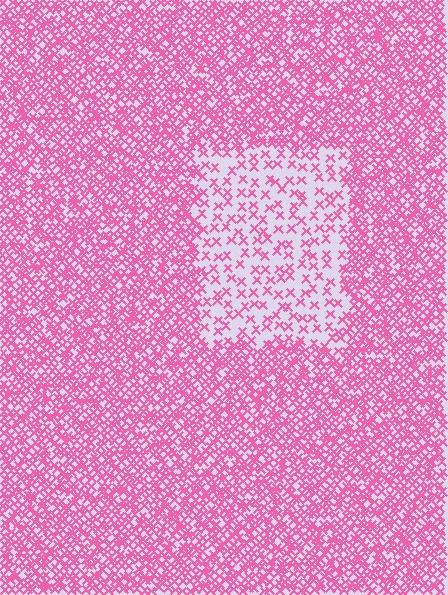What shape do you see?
I see a rectangle.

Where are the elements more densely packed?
The elements are more densely packed outside the rectangle boundary.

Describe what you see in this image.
The image contains small pink elements arranged at two different densities. A rectangle-shaped region is visible where the elements are less densely packed than the surrounding area.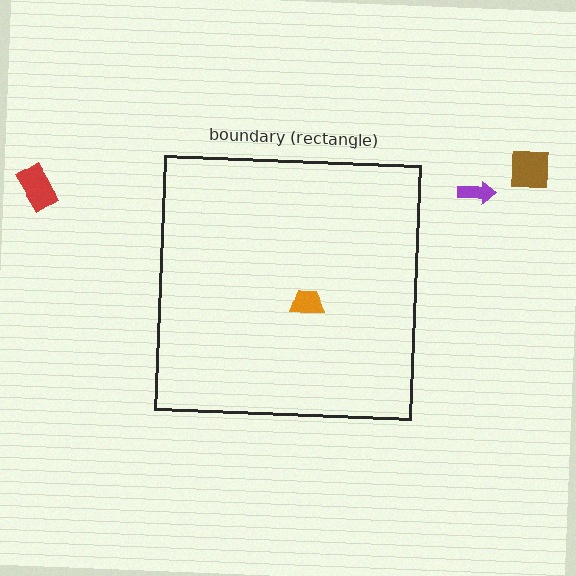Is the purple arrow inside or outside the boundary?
Outside.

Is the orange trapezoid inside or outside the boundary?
Inside.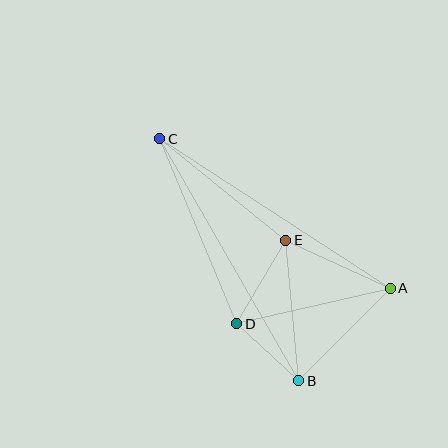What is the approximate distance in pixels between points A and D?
The distance between A and D is approximately 157 pixels.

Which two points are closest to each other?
Points B and D are closest to each other.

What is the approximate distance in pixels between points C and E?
The distance between C and E is approximately 162 pixels.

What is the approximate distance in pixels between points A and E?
The distance between A and E is approximately 115 pixels.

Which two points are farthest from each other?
Points B and C are farthest from each other.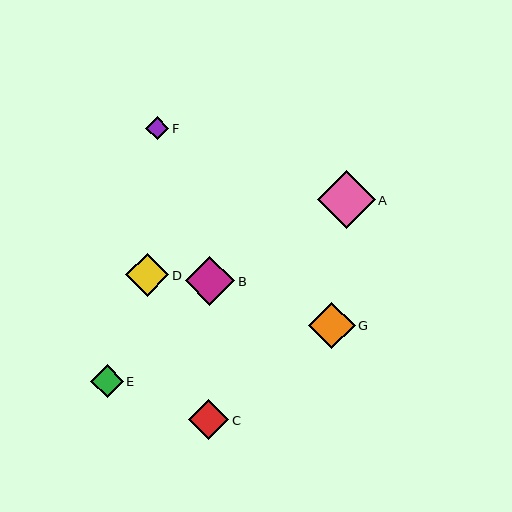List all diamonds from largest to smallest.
From largest to smallest: A, B, G, D, C, E, F.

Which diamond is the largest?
Diamond A is the largest with a size of approximately 58 pixels.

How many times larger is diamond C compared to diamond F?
Diamond C is approximately 1.7 times the size of diamond F.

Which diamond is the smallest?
Diamond F is the smallest with a size of approximately 23 pixels.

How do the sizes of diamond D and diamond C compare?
Diamond D and diamond C are approximately the same size.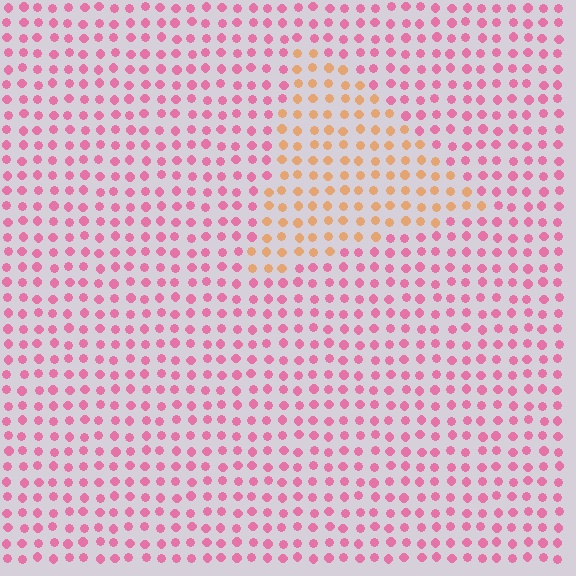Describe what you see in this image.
The image is filled with small pink elements in a uniform arrangement. A triangle-shaped region is visible where the elements are tinted to a slightly different hue, forming a subtle color boundary.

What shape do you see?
I see a triangle.